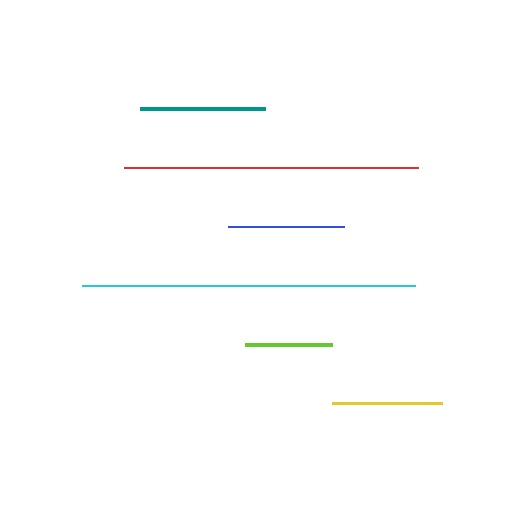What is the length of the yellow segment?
The yellow segment is approximately 111 pixels long.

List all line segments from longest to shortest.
From longest to shortest: cyan, red, teal, blue, yellow, lime.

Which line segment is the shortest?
The lime line is the shortest at approximately 87 pixels.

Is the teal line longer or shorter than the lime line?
The teal line is longer than the lime line.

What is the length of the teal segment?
The teal segment is approximately 125 pixels long.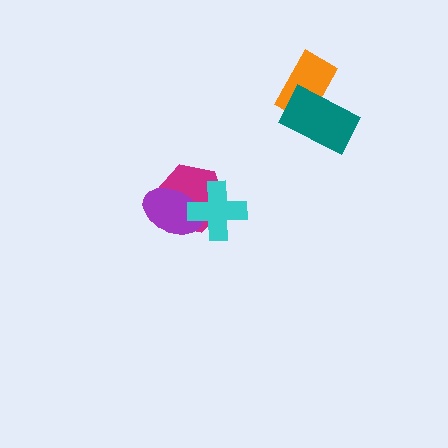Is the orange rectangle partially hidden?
Yes, it is partially covered by another shape.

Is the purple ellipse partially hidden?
Yes, it is partially covered by another shape.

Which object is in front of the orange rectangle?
The teal rectangle is in front of the orange rectangle.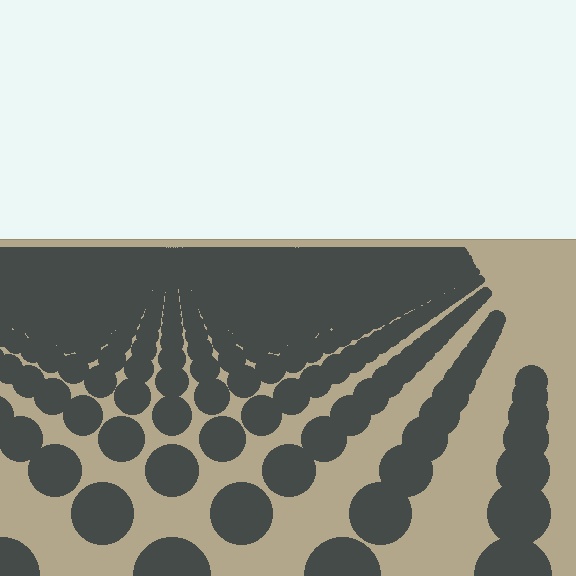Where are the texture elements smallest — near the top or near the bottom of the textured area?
Near the top.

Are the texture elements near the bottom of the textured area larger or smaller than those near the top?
Larger. Near the bottom, elements are closer to the viewer and appear at a bigger on-screen size.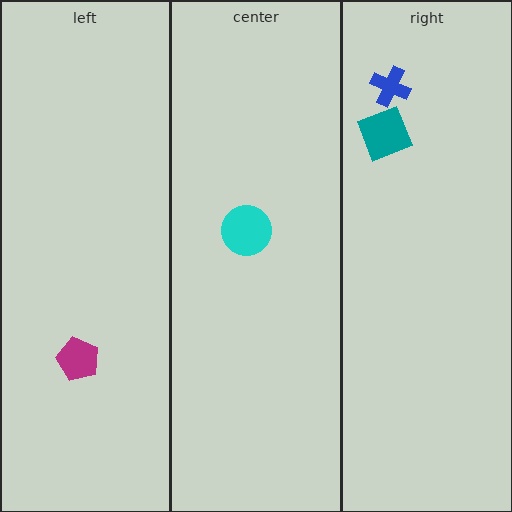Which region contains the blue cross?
The right region.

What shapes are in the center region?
The cyan circle.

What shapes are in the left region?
The magenta pentagon.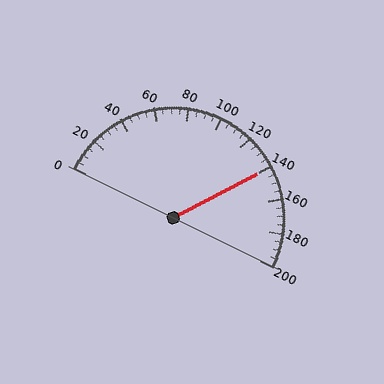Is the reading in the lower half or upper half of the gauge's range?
The reading is in the upper half of the range (0 to 200).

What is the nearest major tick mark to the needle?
The nearest major tick mark is 140.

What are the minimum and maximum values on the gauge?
The gauge ranges from 0 to 200.